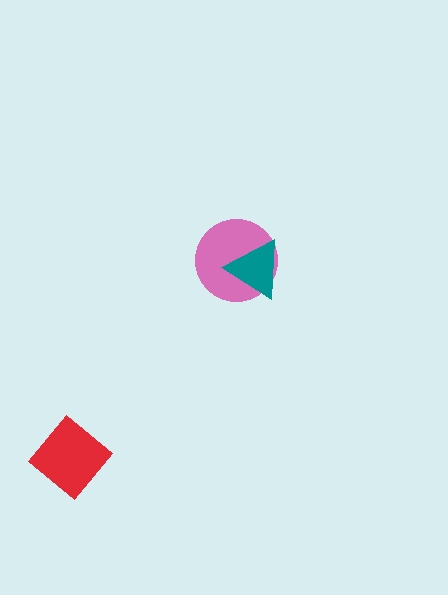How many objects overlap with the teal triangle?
1 object overlaps with the teal triangle.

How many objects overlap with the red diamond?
0 objects overlap with the red diamond.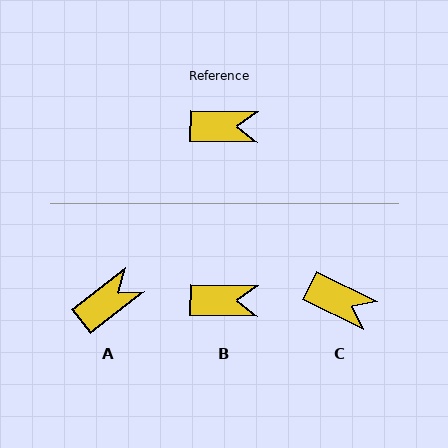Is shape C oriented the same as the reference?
No, it is off by about 25 degrees.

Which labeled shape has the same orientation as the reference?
B.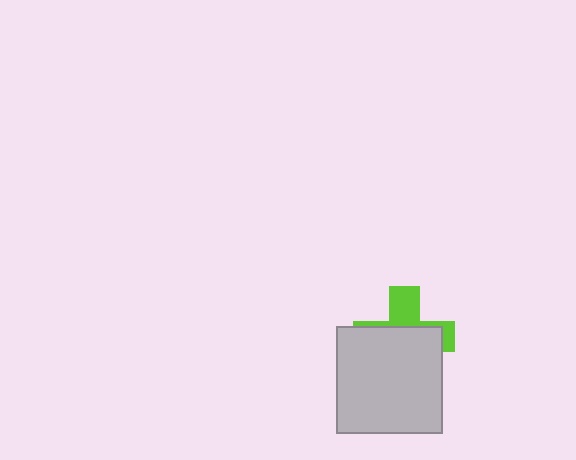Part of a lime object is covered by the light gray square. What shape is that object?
It is a cross.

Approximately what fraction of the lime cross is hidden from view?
Roughly 66% of the lime cross is hidden behind the light gray square.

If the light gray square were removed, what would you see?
You would see the complete lime cross.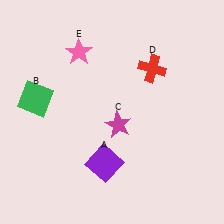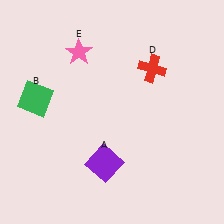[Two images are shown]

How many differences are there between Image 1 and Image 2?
There is 1 difference between the two images.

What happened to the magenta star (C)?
The magenta star (C) was removed in Image 2. It was in the bottom-right area of Image 1.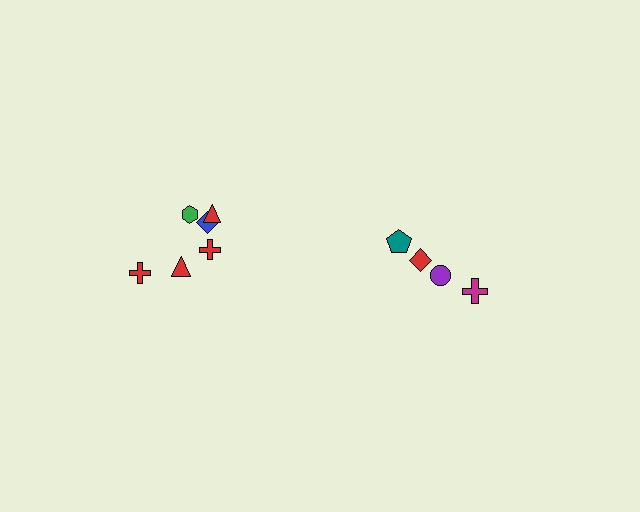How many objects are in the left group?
There are 6 objects.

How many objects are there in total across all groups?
There are 10 objects.